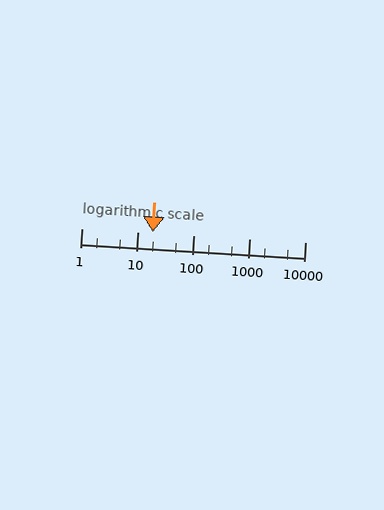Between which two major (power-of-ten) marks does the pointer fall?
The pointer is between 10 and 100.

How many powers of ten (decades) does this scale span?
The scale spans 4 decades, from 1 to 10000.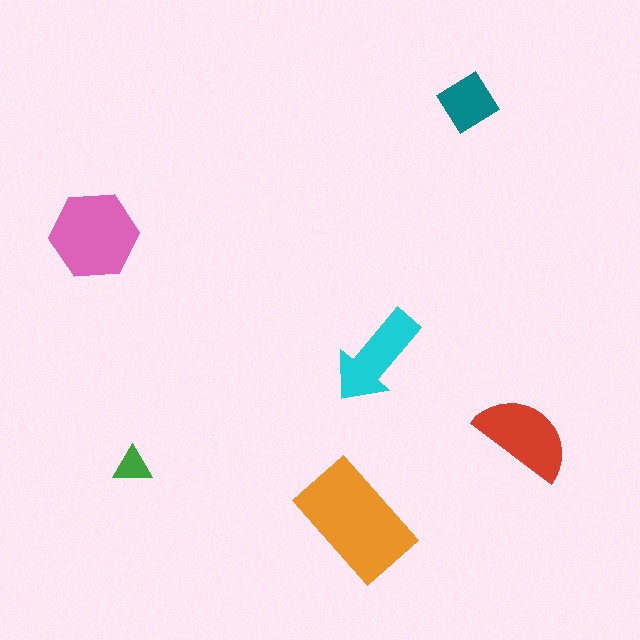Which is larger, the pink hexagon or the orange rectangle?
The orange rectangle.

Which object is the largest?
The orange rectangle.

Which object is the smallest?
The green triangle.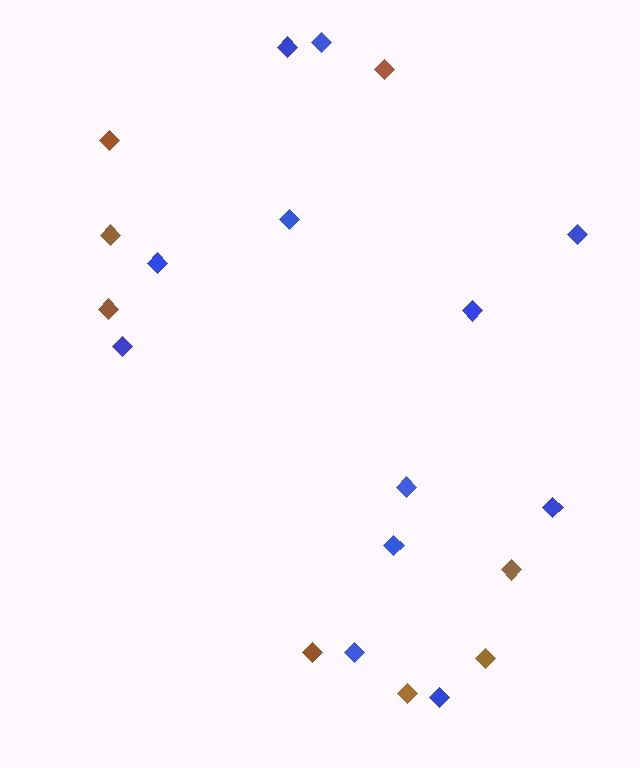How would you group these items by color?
There are 2 groups: one group of brown diamonds (8) and one group of blue diamonds (12).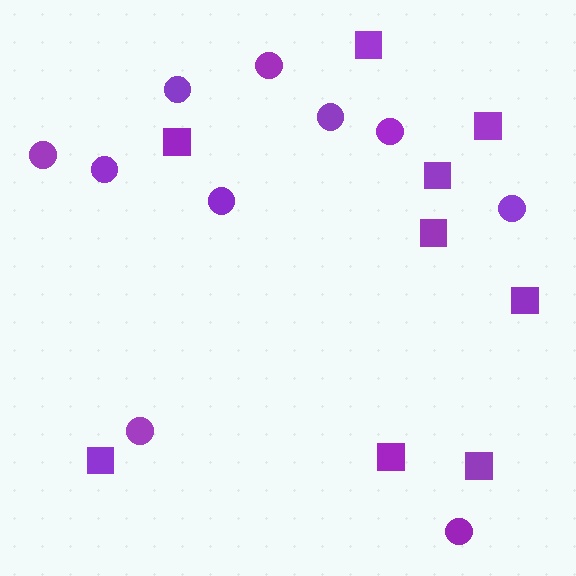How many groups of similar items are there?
There are 2 groups: one group of circles (10) and one group of squares (9).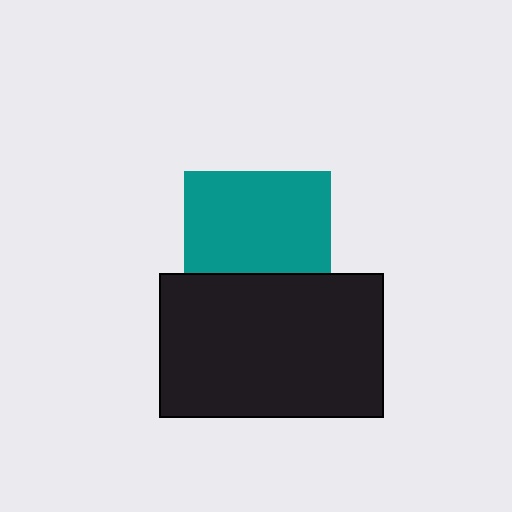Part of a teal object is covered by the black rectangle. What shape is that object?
It is a square.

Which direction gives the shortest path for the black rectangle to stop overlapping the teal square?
Moving down gives the shortest separation.